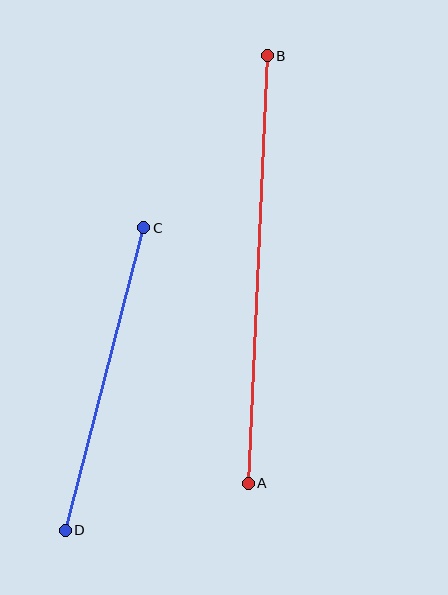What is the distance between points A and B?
The distance is approximately 428 pixels.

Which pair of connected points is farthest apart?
Points A and B are farthest apart.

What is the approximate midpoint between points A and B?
The midpoint is at approximately (258, 269) pixels.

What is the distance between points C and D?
The distance is approximately 312 pixels.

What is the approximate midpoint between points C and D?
The midpoint is at approximately (104, 379) pixels.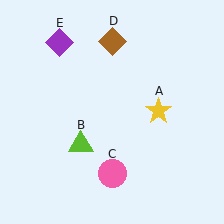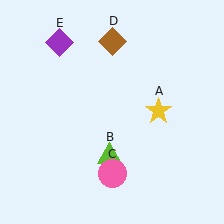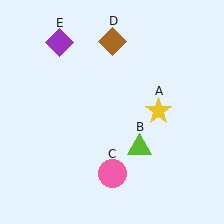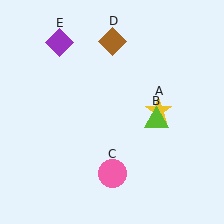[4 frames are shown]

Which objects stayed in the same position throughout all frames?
Yellow star (object A) and pink circle (object C) and brown diamond (object D) and purple diamond (object E) remained stationary.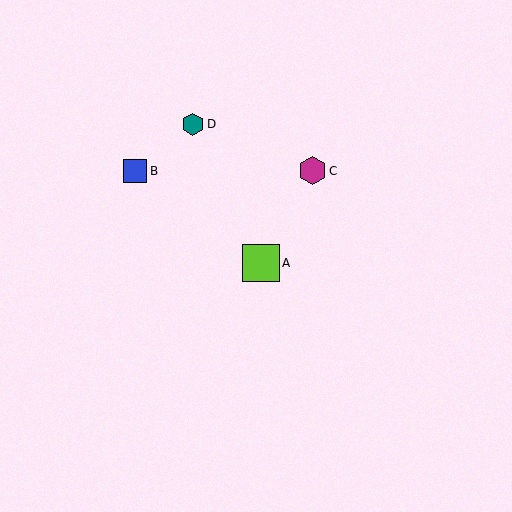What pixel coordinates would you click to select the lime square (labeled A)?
Click at (261, 263) to select the lime square A.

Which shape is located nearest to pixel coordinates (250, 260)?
The lime square (labeled A) at (261, 263) is nearest to that location.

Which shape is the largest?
The lime square (labeled A) is the largest.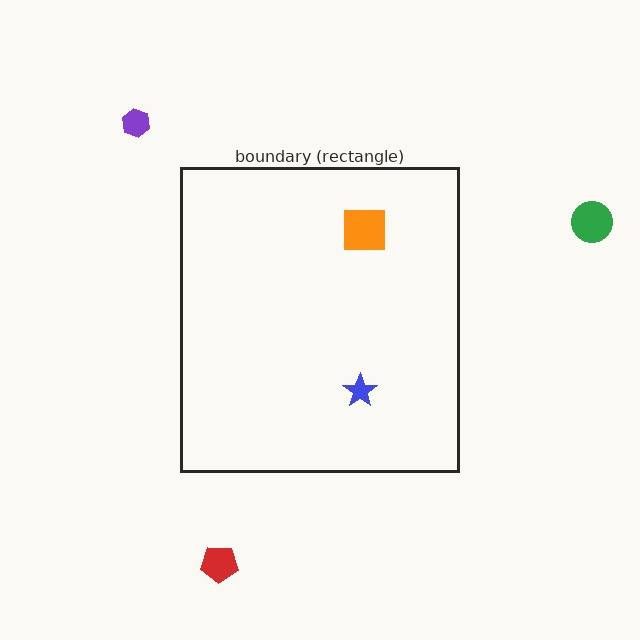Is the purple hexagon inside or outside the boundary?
Outside.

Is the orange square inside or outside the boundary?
Inside.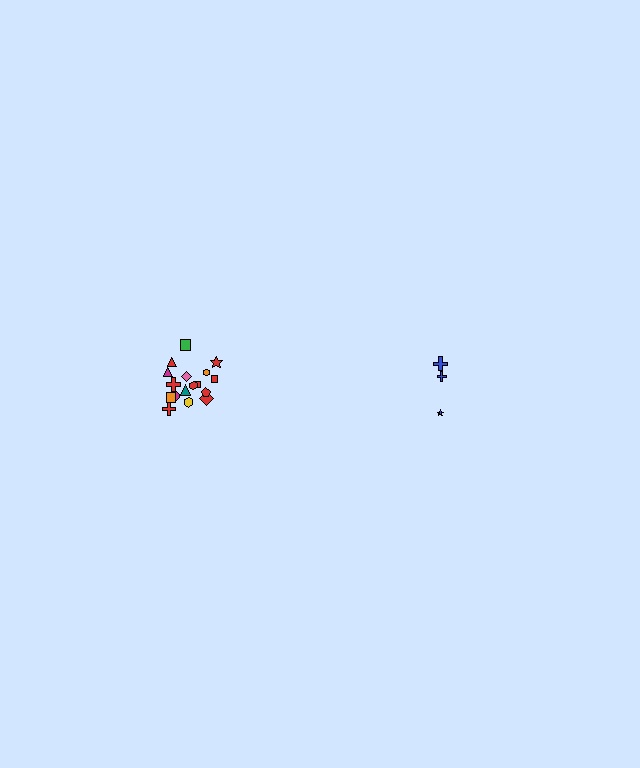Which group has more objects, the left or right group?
The left group.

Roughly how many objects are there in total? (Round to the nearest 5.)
Roughly 20 objects in total.